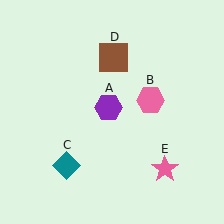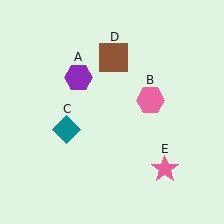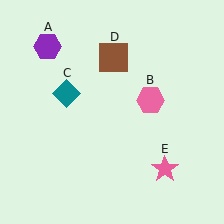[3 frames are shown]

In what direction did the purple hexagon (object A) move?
The purple hexagon (object A) moved up and to the left.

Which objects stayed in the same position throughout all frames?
Pink hexagon (object B) and brown square (object D) and pink star (object E) remained stationary.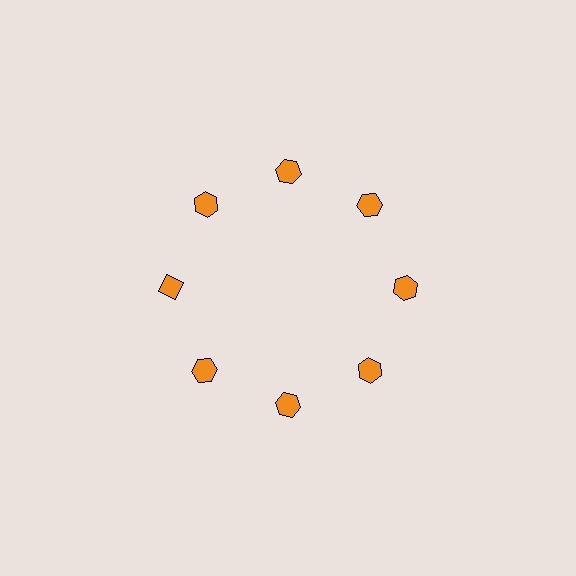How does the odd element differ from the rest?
It has a different shape: diamond instead of hexagon.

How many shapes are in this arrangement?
There are 8 shapes arranged in a ring pattern.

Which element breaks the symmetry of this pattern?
The orange diamond at roughly the 9 o'clock position breaks the symmetry. All other shapes are orange hexagons.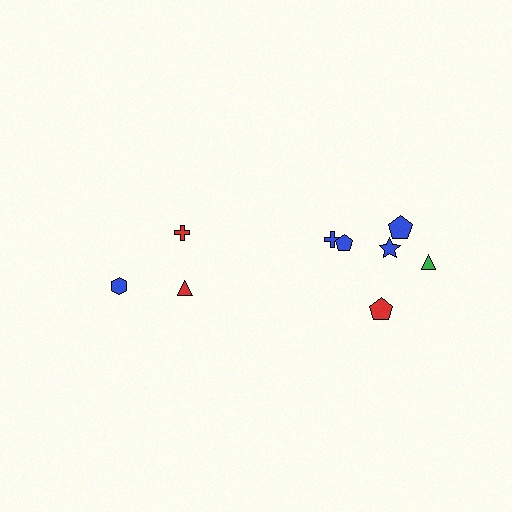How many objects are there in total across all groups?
There are 9 objects.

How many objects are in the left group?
There are 3 objects.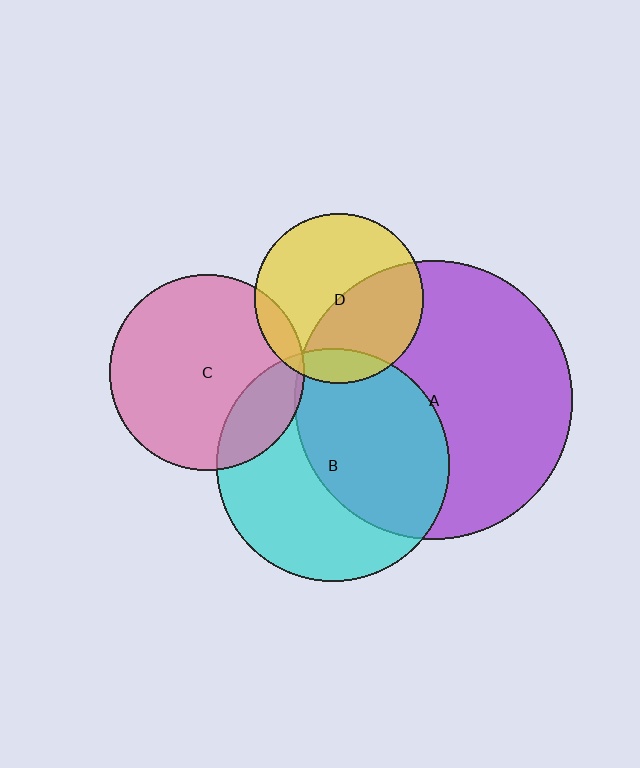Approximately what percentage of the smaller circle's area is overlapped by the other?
Approximately 10%.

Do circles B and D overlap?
Yes.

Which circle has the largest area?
Circle A (purple).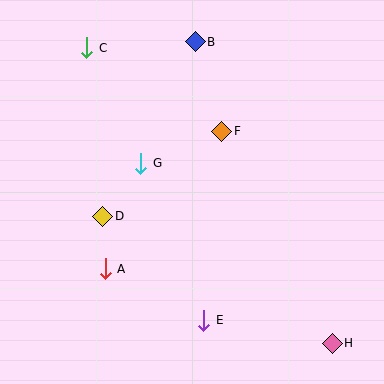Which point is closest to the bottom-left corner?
Point A is closest to the bottom-left corner.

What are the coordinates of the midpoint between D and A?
The midpoint between D and A is at (104, 243).